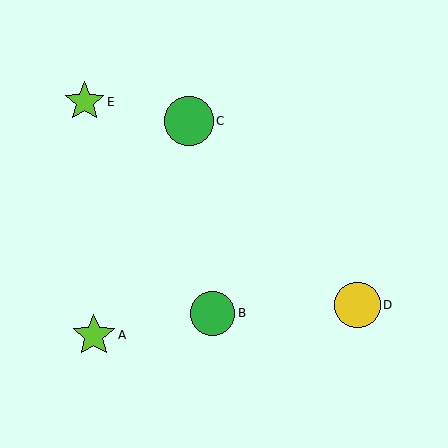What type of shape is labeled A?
Shape A is a lime star.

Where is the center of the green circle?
The center of the green circle is at (213, 313).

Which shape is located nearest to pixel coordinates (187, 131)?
The green circle (labeled C) at (189, 121) is nearest to that location.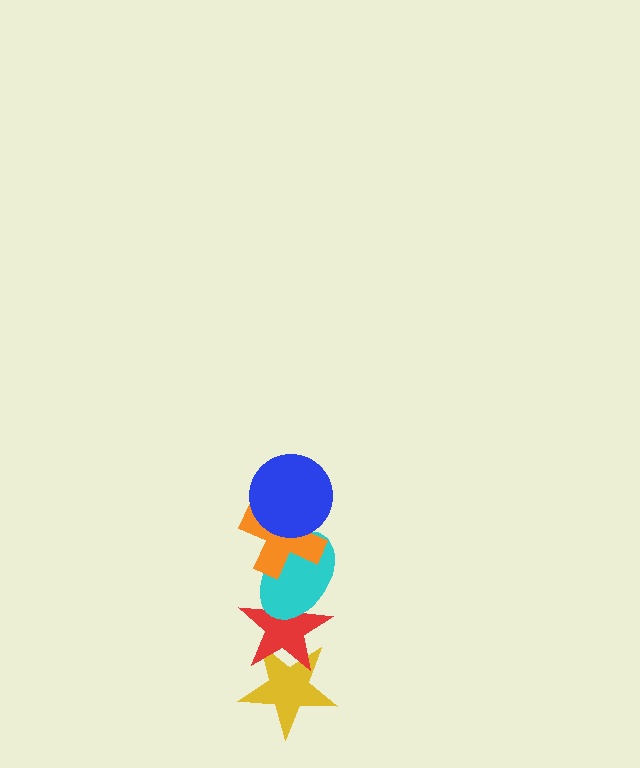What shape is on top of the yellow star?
The red star is on top of the yellow star.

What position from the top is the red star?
The red star is 4th from the top.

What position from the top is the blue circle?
The blue circle is 1st from the top.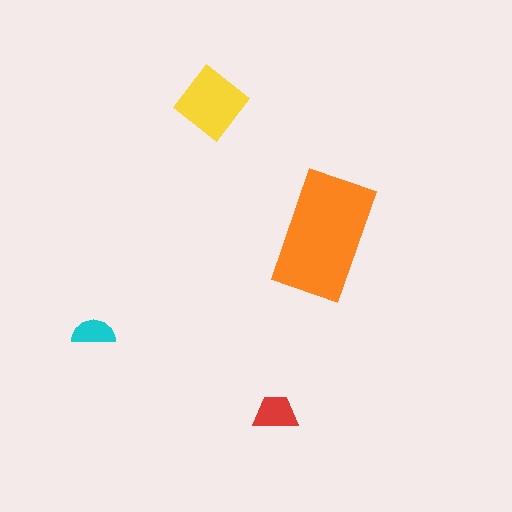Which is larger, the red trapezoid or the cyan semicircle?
The red trapezoid.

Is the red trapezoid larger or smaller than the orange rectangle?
Smaller.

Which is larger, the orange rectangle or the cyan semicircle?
The orange rectangle.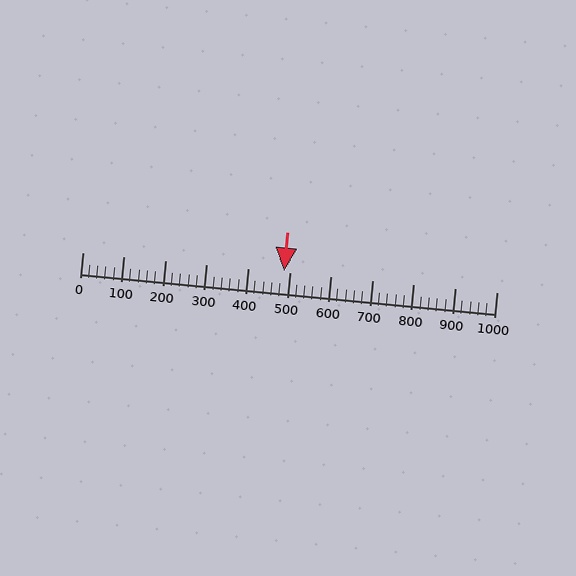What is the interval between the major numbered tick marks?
The major tick marks are spaced 100 units apart.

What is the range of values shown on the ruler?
The ruler shows values from 0 to 1000.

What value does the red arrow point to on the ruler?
The red arrow points to approximately 486.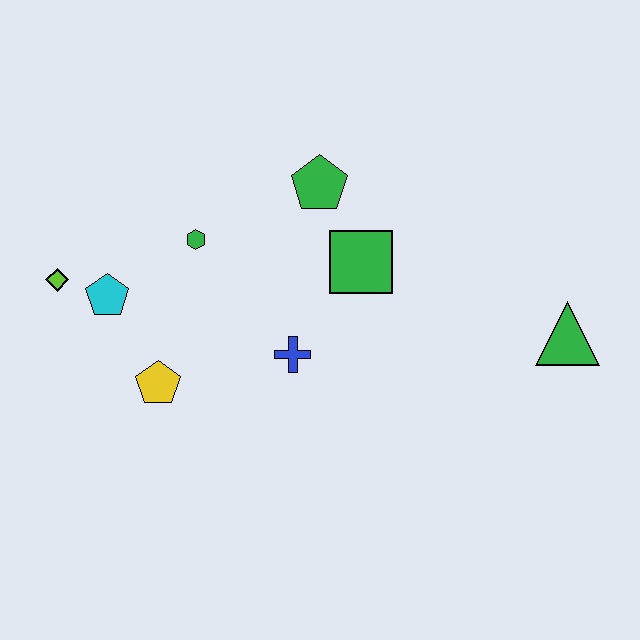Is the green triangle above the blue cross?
Yes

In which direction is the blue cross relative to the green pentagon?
The blue cross is below the green pentagon.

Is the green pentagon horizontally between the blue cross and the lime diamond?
No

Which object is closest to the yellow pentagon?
The cyan pentagon is closest to the yellow pentagon.